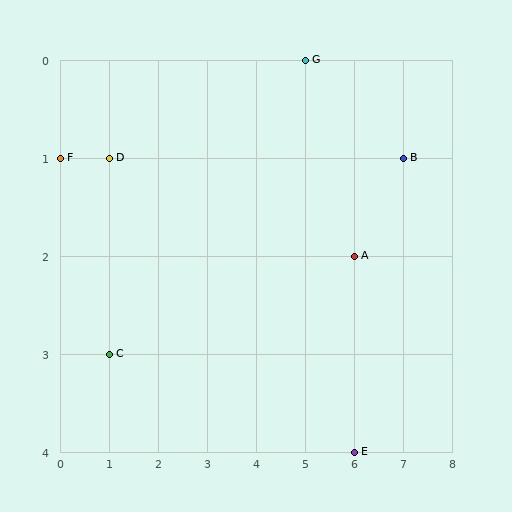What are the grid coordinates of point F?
Point F is at grid coordinates (0, 1).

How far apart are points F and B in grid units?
Points F and B are 7 columns apart.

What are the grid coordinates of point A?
Point A is at grid coordinates (6, 2).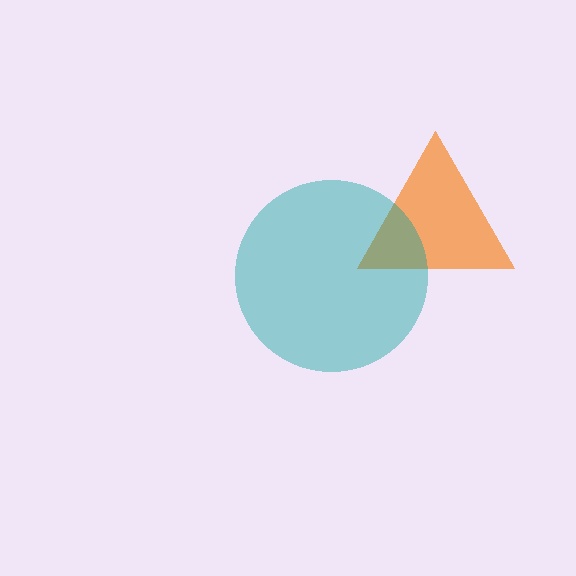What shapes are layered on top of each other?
The layered shapes are: an orange triangle, a teal circle.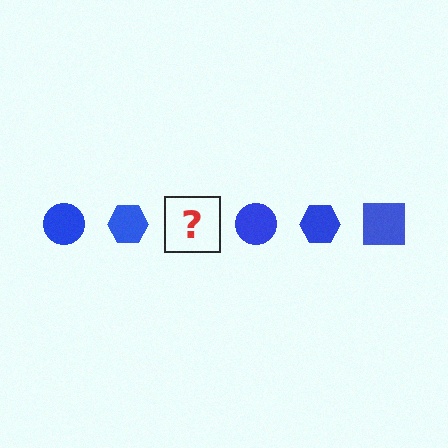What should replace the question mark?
The question mark should be replaced with a blue square.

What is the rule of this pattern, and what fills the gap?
The rule is that the pattern cycles through circle, hexagon, square shapes in blue. The gap should be filled with a blue square.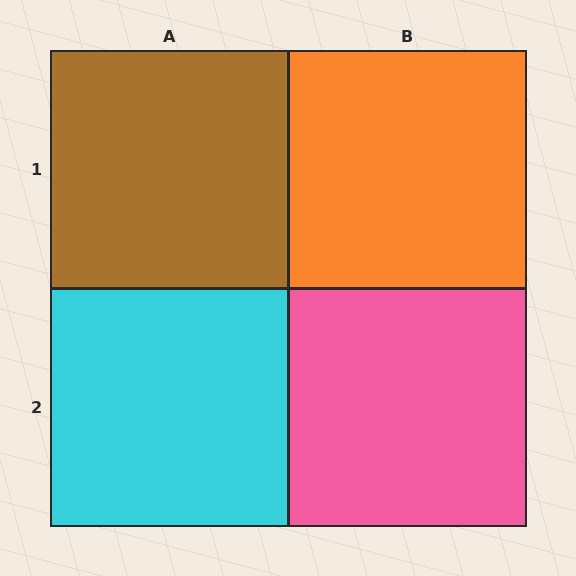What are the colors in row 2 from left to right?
Cyan, pink.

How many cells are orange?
1 cell is orange.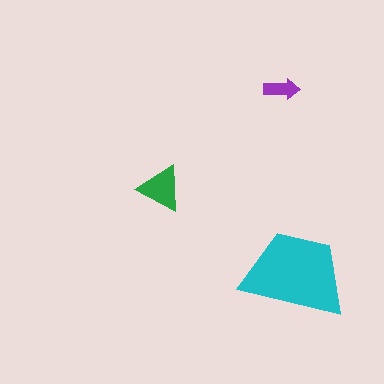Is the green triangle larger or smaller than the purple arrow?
Larger.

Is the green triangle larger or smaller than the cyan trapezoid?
Smaller.